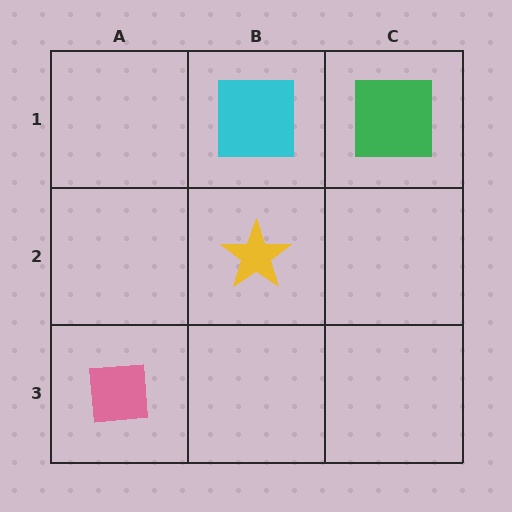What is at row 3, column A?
A pink square.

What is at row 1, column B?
A cyan square.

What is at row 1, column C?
A green square.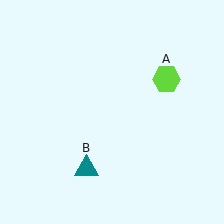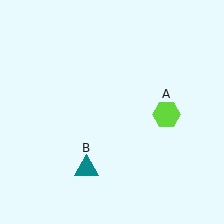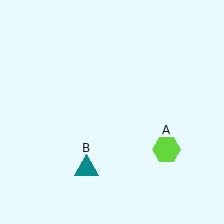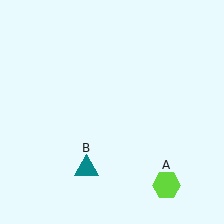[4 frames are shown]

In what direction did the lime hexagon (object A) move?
The lime hexagon (object A) moved down.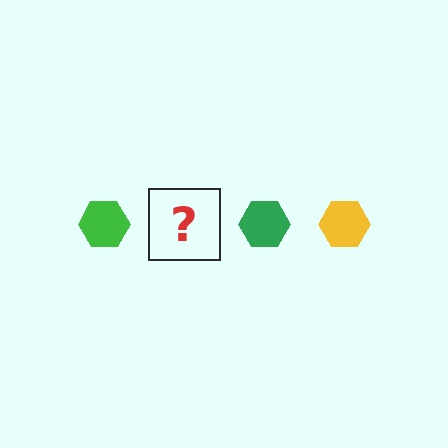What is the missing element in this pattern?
The missing element is a yellow hexagon.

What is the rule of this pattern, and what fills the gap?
The rule is that the pattern cycles through green, yellow hexagons. The gap should be filled with a yellow hexagon.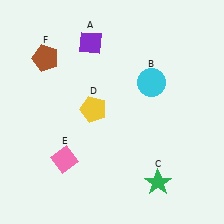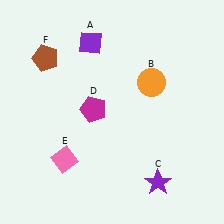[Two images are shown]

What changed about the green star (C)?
In Image 1, C is green. In Image 2, it changed to purple.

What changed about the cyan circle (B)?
In Image 1, B is cyan. In Image 2, it changed to orange.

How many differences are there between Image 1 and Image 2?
There are 3 differences between the two images.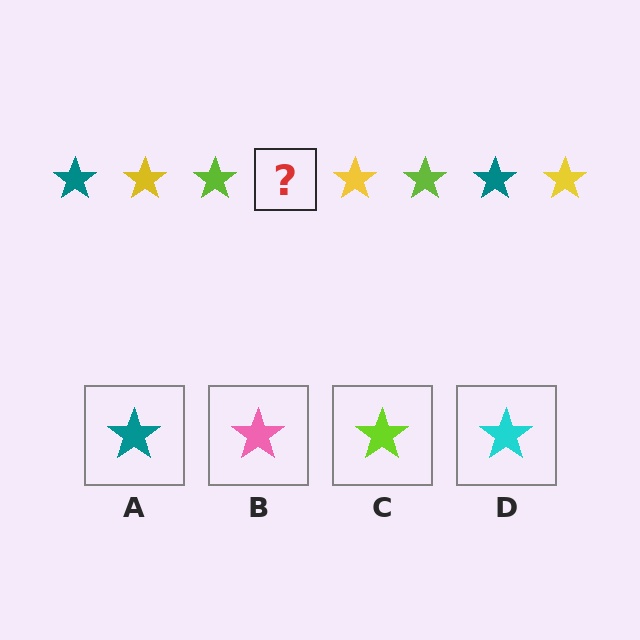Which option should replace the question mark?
Option A.